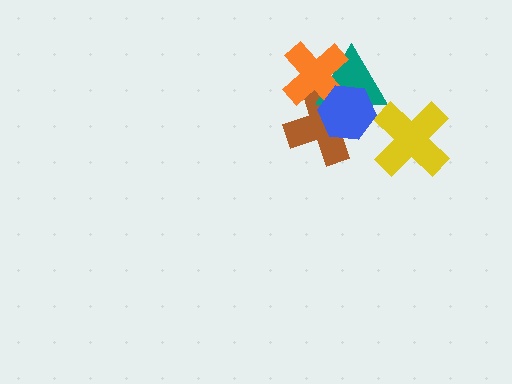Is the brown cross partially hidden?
Yes, it is partially covered by another shape.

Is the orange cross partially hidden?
Yes, it is partially covered by another shape.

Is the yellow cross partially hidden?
No, no other shape covers it.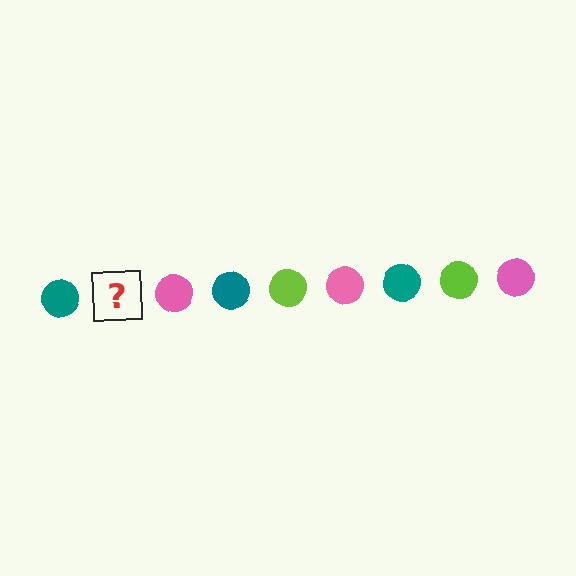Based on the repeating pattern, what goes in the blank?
The blank should be a lime circle.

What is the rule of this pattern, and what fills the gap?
The rule is that the pattern cycles through teal, lime, pink circles. The gap should be filled with a lime circle.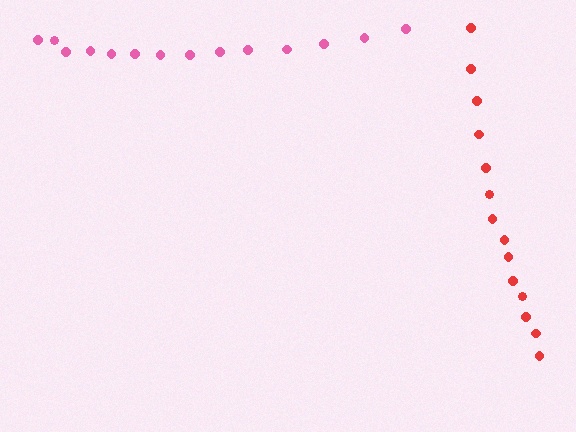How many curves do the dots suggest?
There are 2 distinct paths.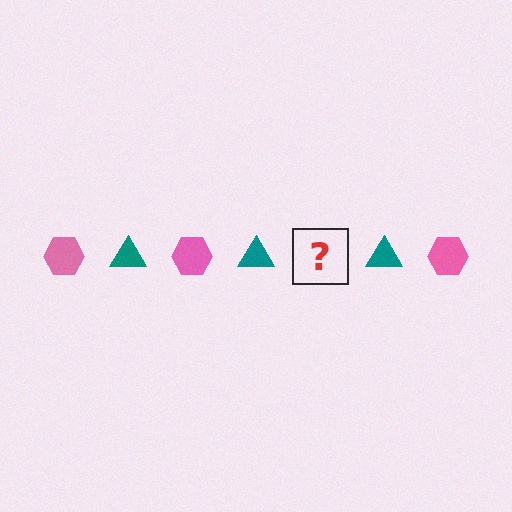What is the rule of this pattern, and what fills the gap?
The rule is that the pattern alternates between pink hexagon and teal triangle. The gap should be filled with a pink hexagon.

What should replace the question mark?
The question mark should be replaced with a pink hexagon.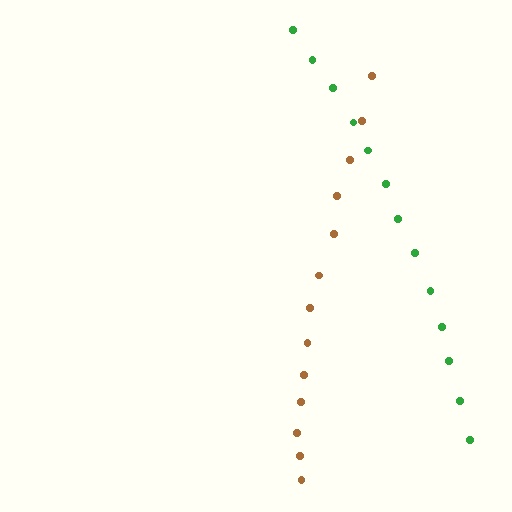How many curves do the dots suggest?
There are 2 distinct paths.